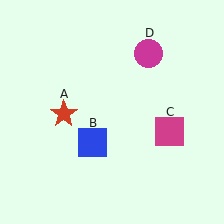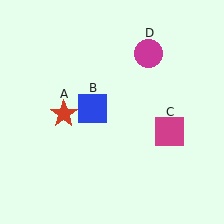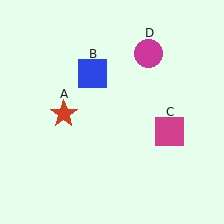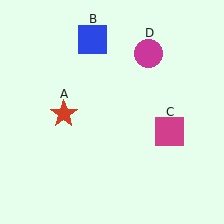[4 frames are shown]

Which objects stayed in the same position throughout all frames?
Red star (object A) and magenta square (object C) and magenta circle (object D) remained stationary.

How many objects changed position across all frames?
1 object changed position: blue square (object B).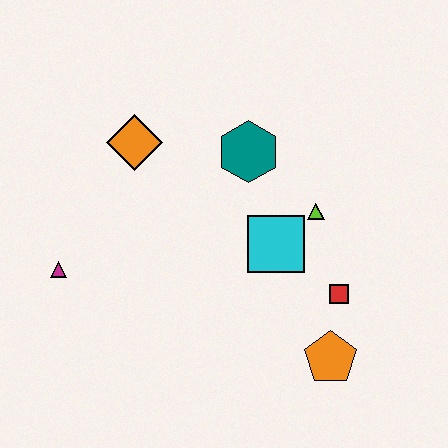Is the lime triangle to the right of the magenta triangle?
Yes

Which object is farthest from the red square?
The magenta triangle is farthest from the red square.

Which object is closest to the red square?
The orange pentagon is closest to the red square.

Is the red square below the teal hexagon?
Yes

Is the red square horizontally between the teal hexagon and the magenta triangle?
No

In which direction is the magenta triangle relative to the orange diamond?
The magenta triangle is below the orange diamond.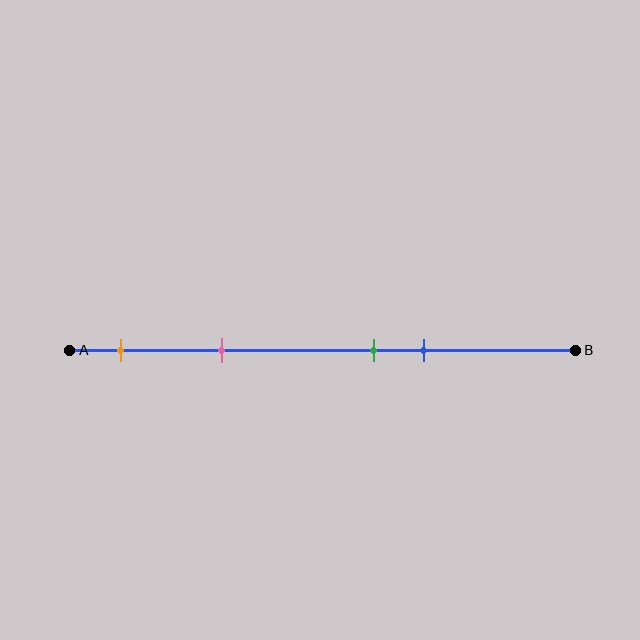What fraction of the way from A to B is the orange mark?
The orange mark is approximately 10% (0.1) of the way from A to B.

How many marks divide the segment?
There are 4 marks dividing the segment.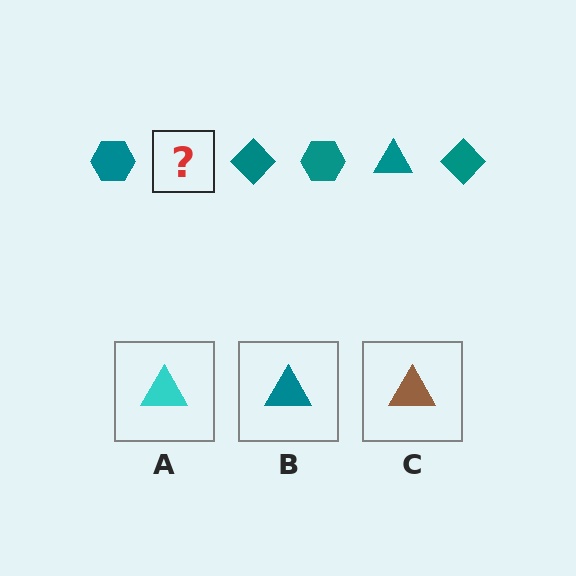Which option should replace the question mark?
Option B.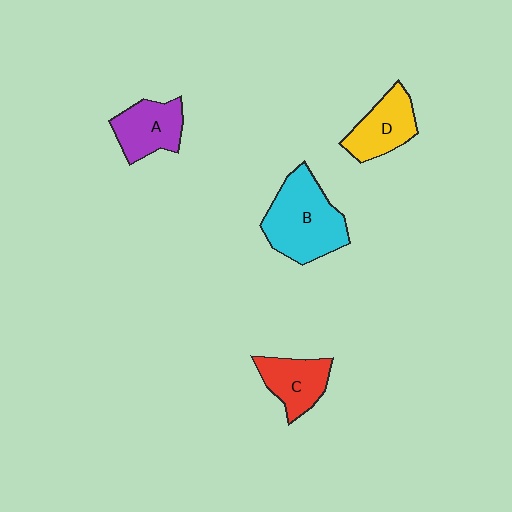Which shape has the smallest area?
Shape C (red).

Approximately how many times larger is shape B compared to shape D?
Approximately 1.6 times.